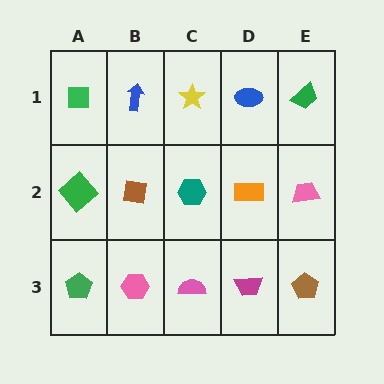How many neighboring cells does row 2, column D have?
4.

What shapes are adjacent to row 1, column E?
A pink trapezoid (row 2, column E), a blue ellipse (row 1, column D).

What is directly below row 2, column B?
A pink hexagon.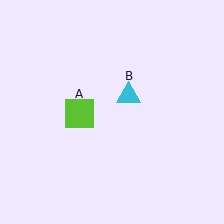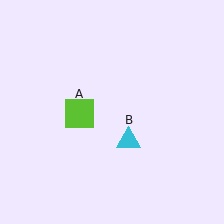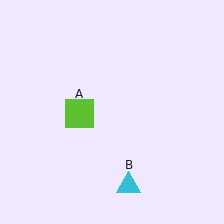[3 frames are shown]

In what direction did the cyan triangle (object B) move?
The cyan triangle (object B) moved down.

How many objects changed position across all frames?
1 object changed position: cyan triangle (object B).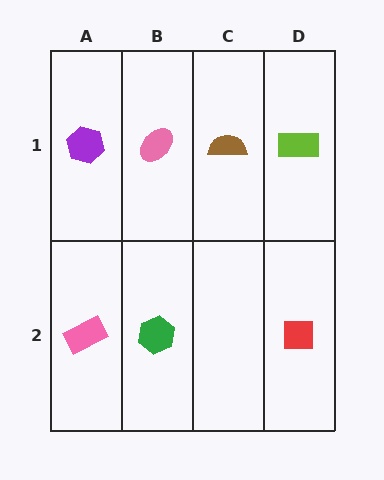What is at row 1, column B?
A pink ellipse.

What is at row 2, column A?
A pink rectangle.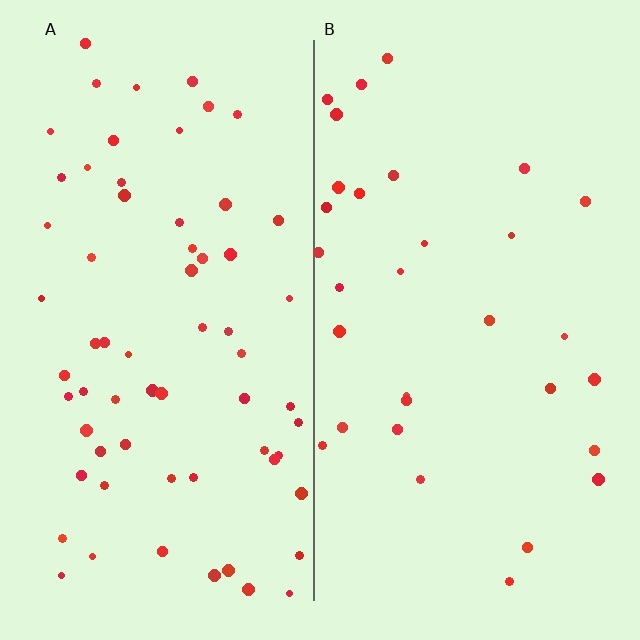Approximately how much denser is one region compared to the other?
Approximately 2.1× — region A over region B.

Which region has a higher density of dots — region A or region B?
A (the left).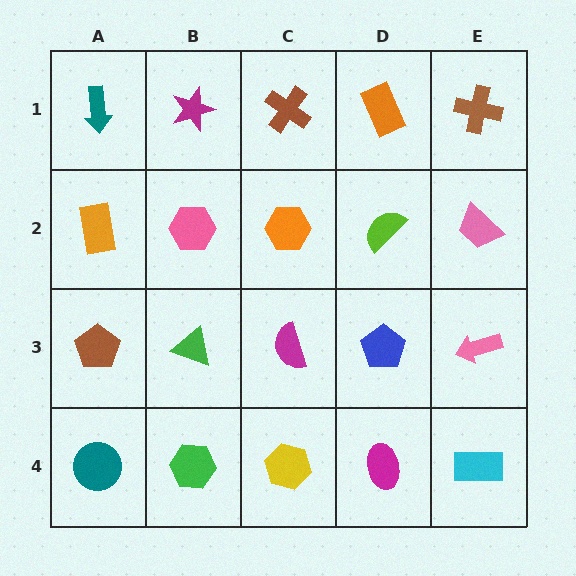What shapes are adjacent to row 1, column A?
An orange rectangle (row 2, column A), a magenta star (row 1, column B).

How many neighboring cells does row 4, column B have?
3.